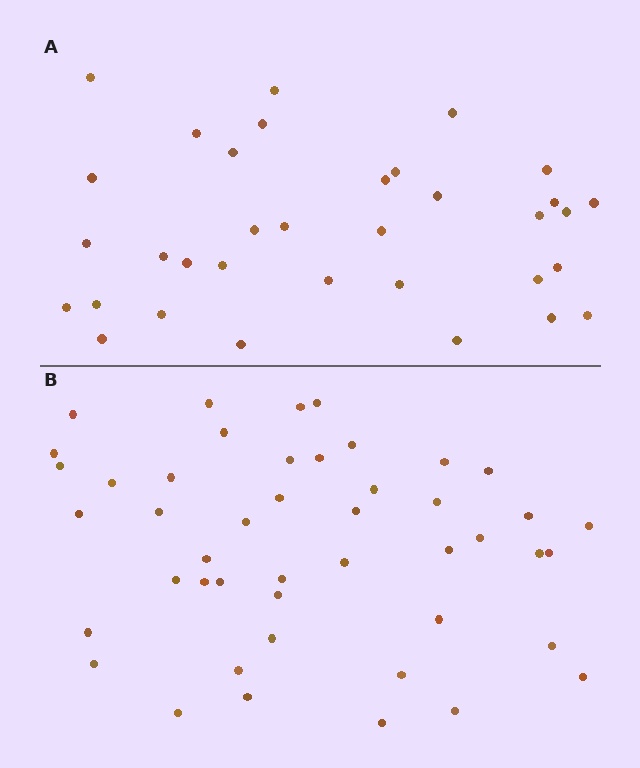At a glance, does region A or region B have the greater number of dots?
Region B (the bottom region) has more dots.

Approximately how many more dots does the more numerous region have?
Region B has roughly 12 or so more dots than region A.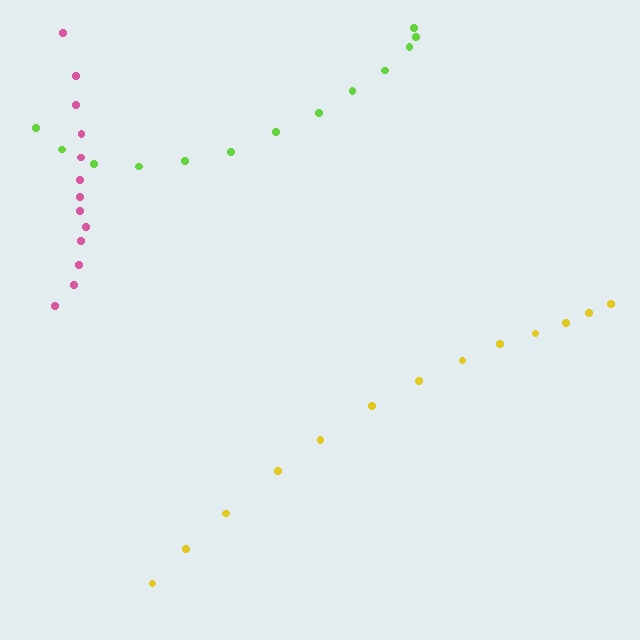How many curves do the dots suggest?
There are 3 distinct paths.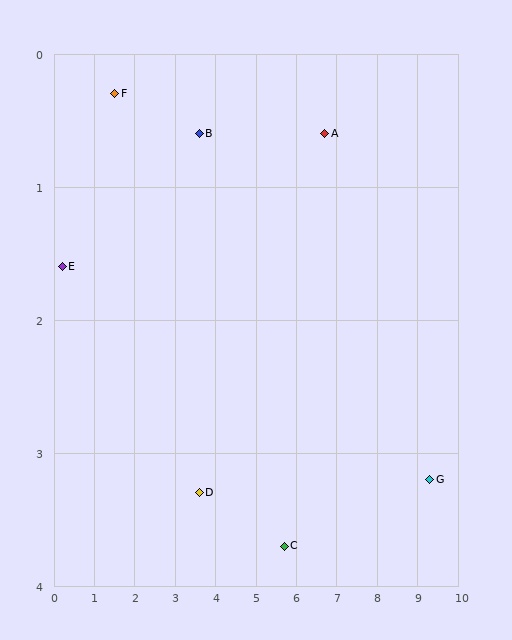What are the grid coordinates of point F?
Point F is at approximately (1.5, 0.3).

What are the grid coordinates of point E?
Point E is at approximately (0.2, 1.6).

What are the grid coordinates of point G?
Point G is at approximately (9.3, 3.2).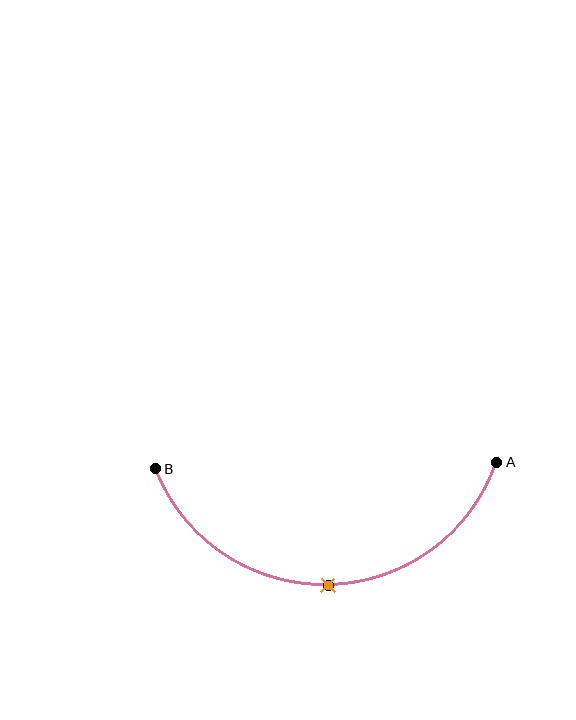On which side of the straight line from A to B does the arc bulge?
The arc bulges below the straight line connecting A and B.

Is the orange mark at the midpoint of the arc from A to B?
Yes. The orange mark lies on the arc at equal arc-length from both A and B — it is the arc midpoint.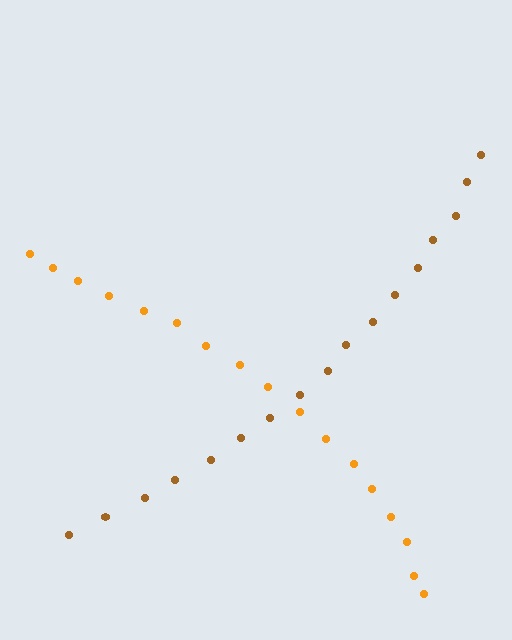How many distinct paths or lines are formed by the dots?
There are 2 distinct paths.